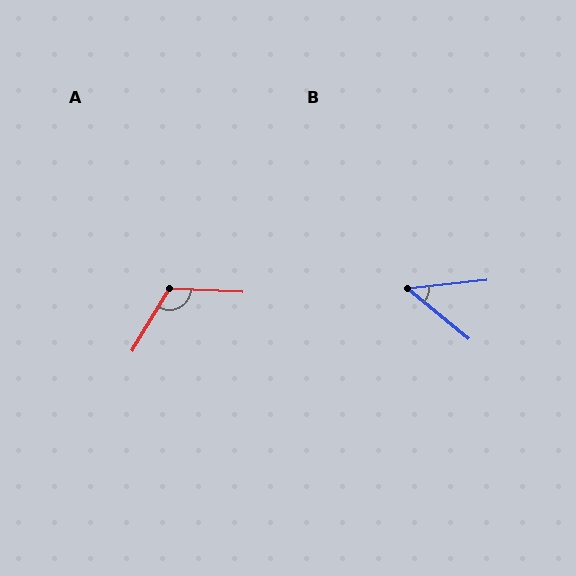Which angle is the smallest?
B, at approximately 46 degrees.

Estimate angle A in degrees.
Approximately 118 degrees.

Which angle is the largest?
A, at approximately 118 degrees.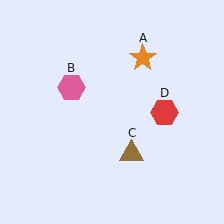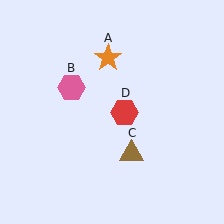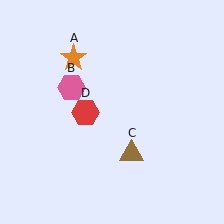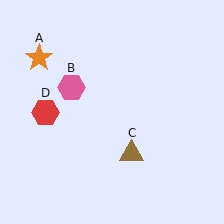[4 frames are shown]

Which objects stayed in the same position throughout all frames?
Pink hexagon (object B) and brown triangle (object C) remained stationary.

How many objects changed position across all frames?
2 objects changed position: orange star (object A), red hexagon (object D).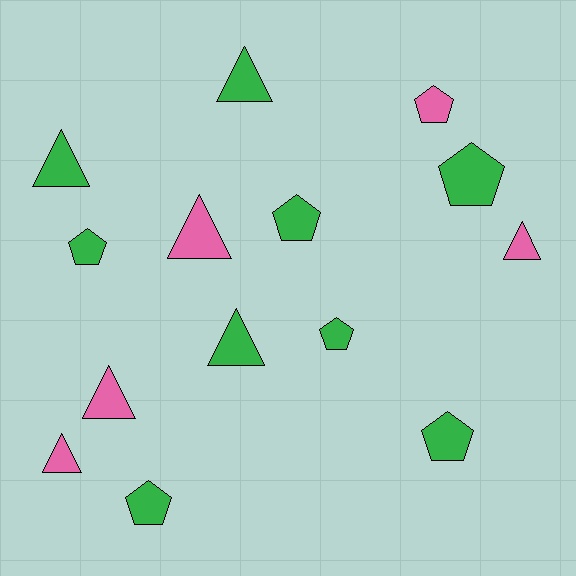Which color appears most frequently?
Green, with 9 objects.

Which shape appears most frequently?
Pentagon, with 7 objects.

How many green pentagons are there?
There are 6 green pentagons.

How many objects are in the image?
There are 14 objects.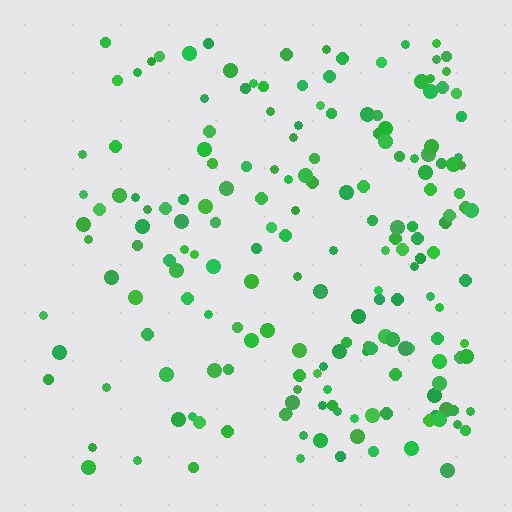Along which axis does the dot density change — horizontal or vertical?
Horizontal.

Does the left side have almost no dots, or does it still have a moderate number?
Still a moderate number, just noticeably fewer than the right.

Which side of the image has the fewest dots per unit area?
The left.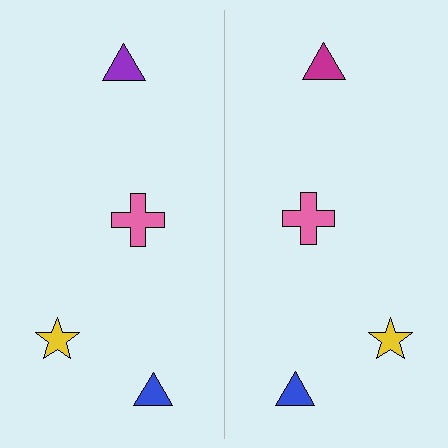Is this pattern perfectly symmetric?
No, the pattern is not perfectly symmetric. The magenta triangle on the right side breaks the symmetry — its mirror counterpart is purple.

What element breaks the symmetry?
The magenta triangle on the right side breaks the symmetry — its mirror counterpart is purple.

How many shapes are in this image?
There are 8 shapes in this image.